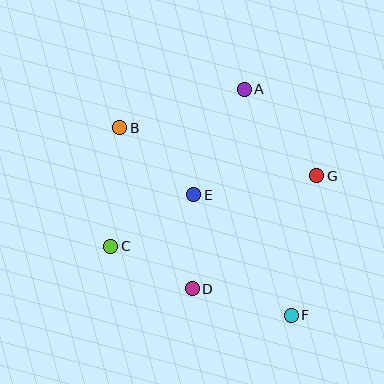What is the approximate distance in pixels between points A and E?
The distance between A and E is approximately 117 pixels.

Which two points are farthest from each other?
Points B and F are farthest from each other.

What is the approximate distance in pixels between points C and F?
The distance between C and F is approximately 194 pixels.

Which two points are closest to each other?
Points C and D are closest to each other.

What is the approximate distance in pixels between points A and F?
The distance between A and F is approximately 231 pixels.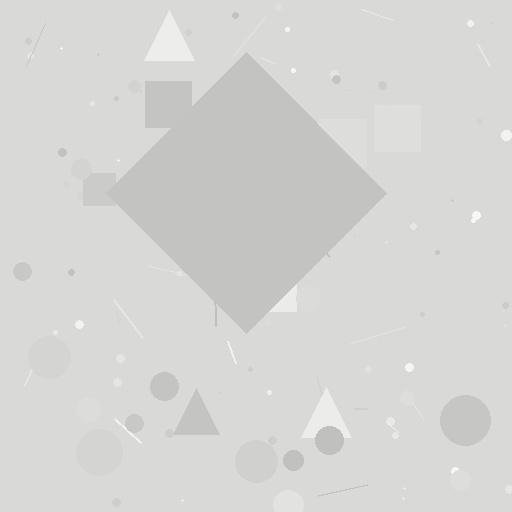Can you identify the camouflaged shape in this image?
The camouflaged shape is a diamond.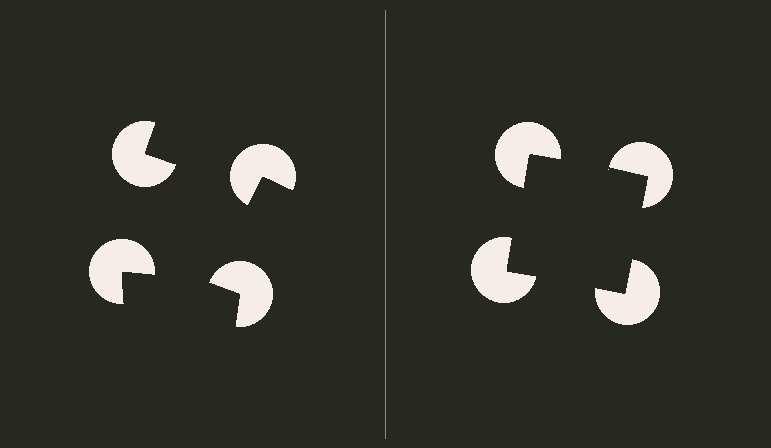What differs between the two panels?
The pac-man discs are positioned identically on both sides; only the wedge orientations differ. On the right they align to a square; on the left they are misaligned.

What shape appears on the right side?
An illusory square.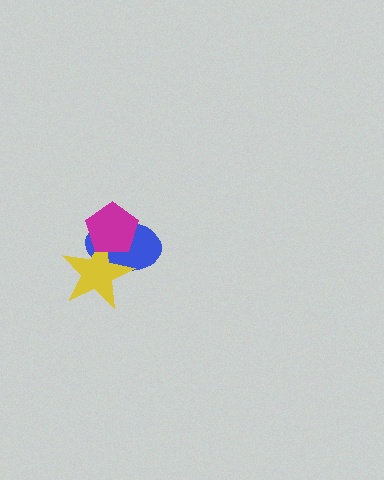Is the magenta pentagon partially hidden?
No, no other shape covers it.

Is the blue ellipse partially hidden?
Yes, it is partially covered by another shape.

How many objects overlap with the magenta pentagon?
2 objects overlap with the magenta pentagon.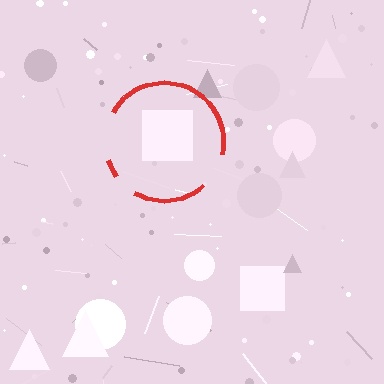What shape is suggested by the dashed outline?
The dashed outline suggests a circle.